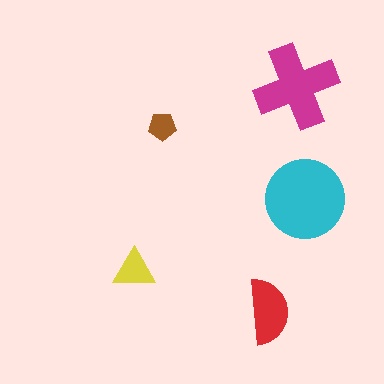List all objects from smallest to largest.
The brown pentagon, the yellow triangle, the red semicircle, the magenta cross, the cyan circle.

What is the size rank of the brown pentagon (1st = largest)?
5th.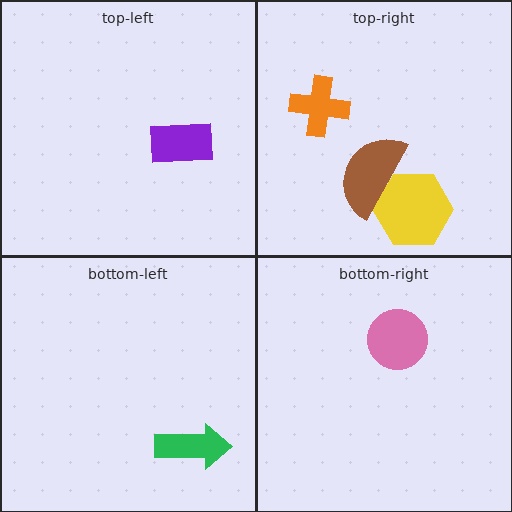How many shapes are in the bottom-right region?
1.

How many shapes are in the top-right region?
3.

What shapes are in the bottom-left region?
The green arrow.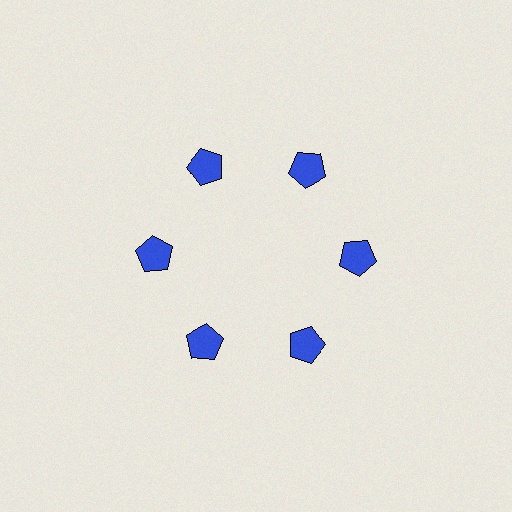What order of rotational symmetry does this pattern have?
This pattern has 6-fold rotational symmetry.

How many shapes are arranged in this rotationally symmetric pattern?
There are 6 shapes, arranged in 6 groups of 1.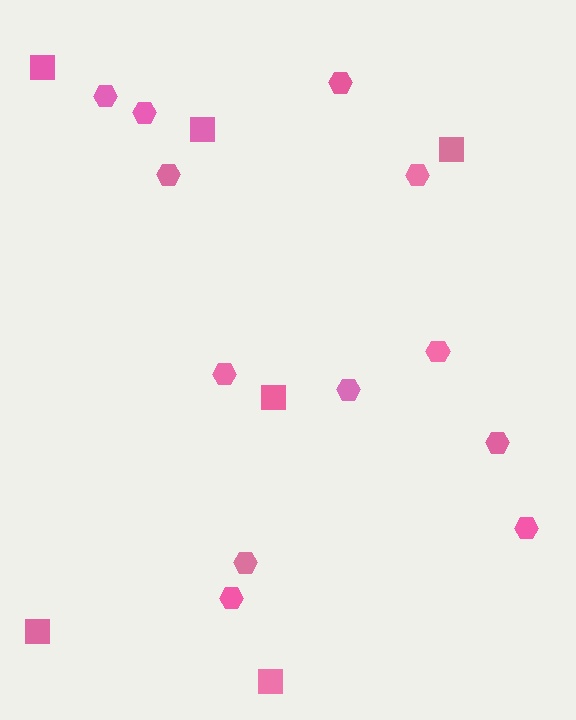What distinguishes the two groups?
There are 2 groups: one group of hexagons (12) and one group of squares (6).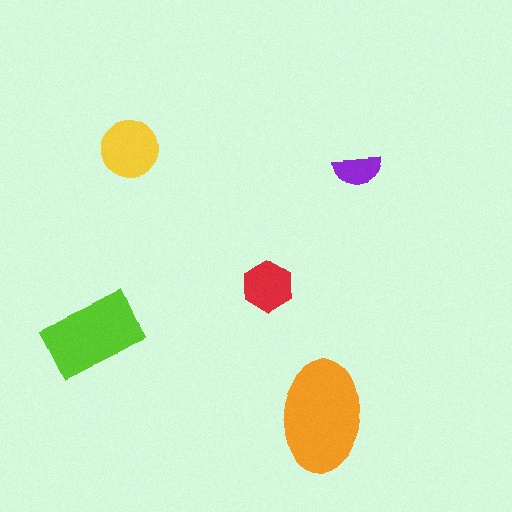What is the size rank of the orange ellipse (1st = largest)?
1st.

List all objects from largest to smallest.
The orange ellipse, the lime rectangle, the yellow circle, the red hexagon, the purple semicircle.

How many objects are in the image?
There are 5 objects in the image.